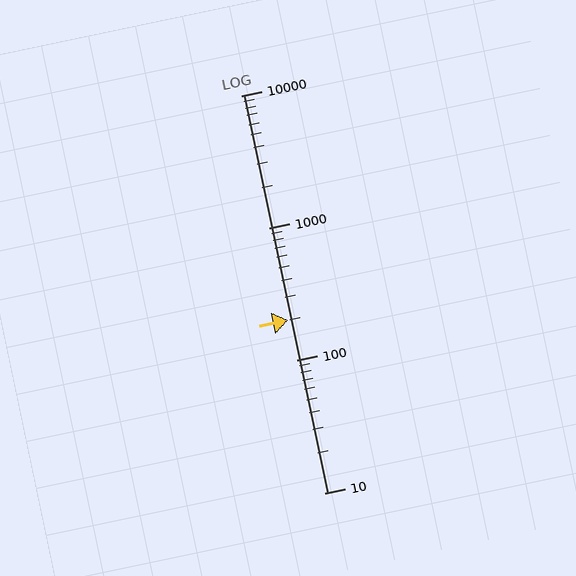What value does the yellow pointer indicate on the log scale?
The pointer indicates approximately 200.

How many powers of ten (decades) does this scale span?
The scale spans 3 decades, from 10 to 10000.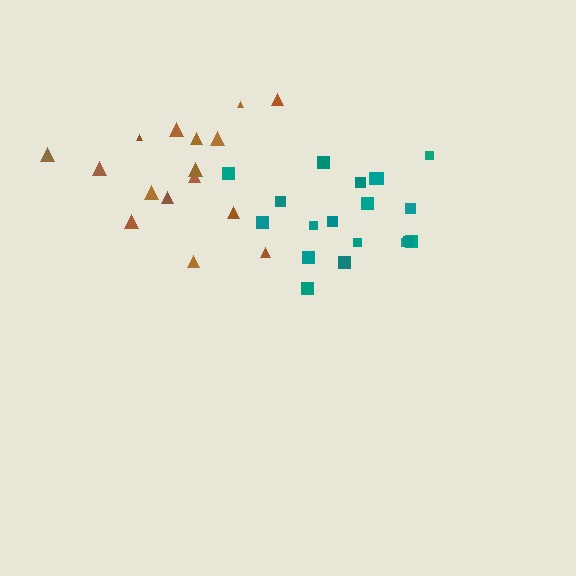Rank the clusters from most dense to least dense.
teal, brown.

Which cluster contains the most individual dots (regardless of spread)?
Teal (19).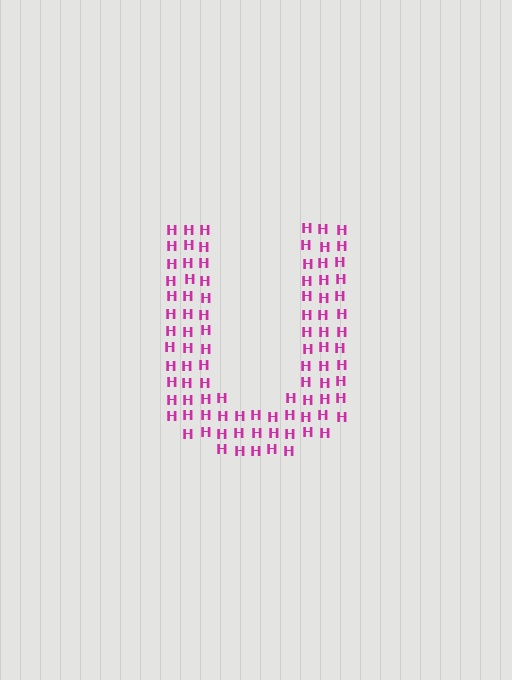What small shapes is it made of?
It is made of small letter H's.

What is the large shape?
The large shape is the letter U.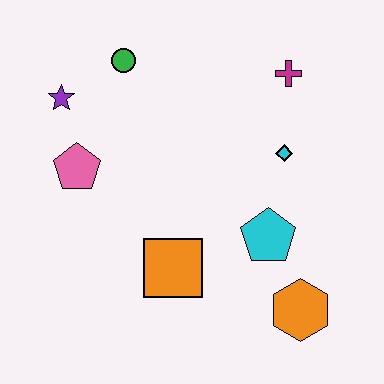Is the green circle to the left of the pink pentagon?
No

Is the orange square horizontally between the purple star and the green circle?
No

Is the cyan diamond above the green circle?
No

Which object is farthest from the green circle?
The orange hexagon is farthest from the green circle.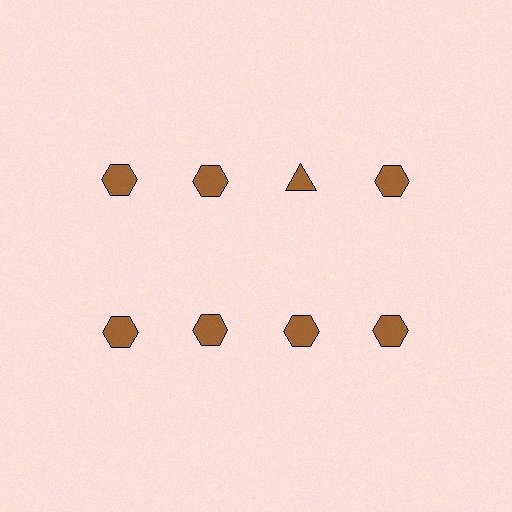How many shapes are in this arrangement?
There are 8 shapes arranged in a grid pattern.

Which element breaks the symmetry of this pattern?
The brown triangle in the top row, center column breaks the symmetry. All other shapes are brown hexagons.